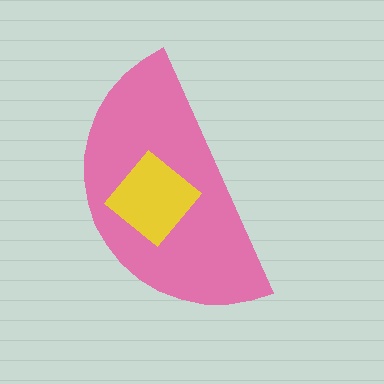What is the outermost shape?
The pink semicircle.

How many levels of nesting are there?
2.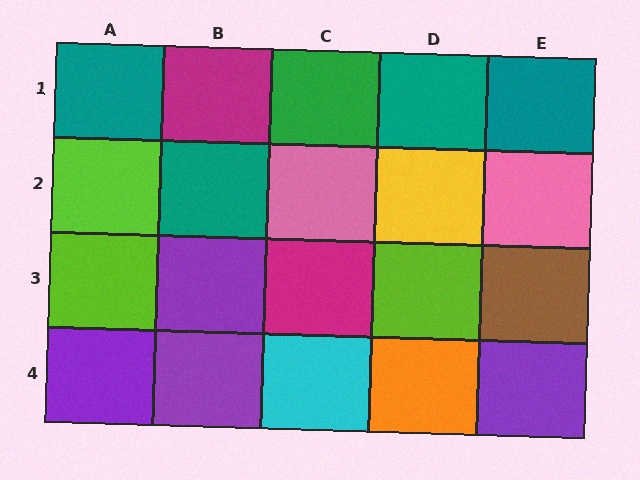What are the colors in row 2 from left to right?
Lime, teal, pink, yellow, pink.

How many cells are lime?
3 cells are lime.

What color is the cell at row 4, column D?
Orange.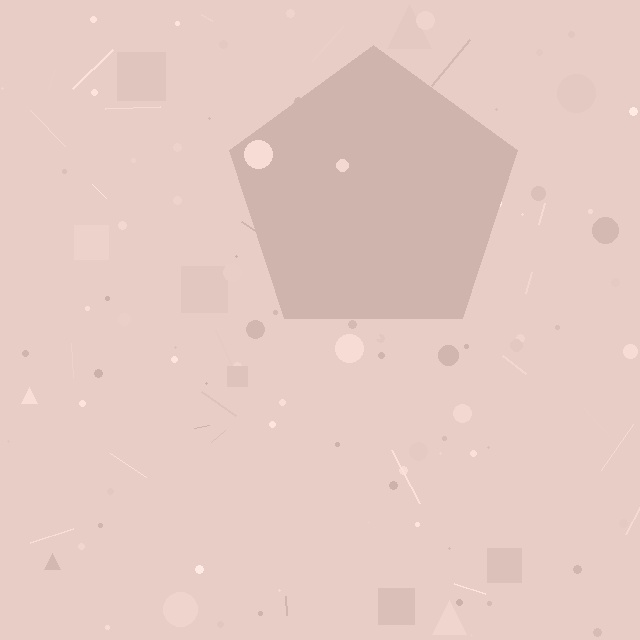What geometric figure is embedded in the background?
A pentagon is embedded in the background.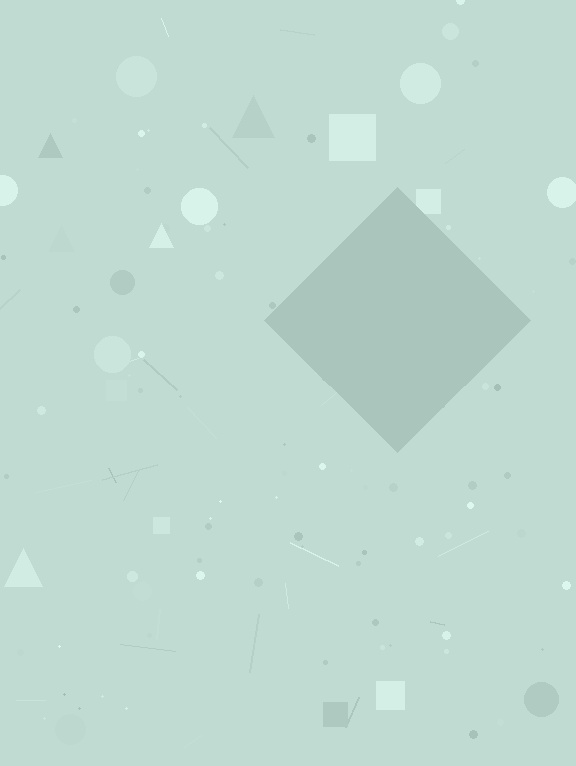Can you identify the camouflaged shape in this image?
The camouflaged shape is a diamond.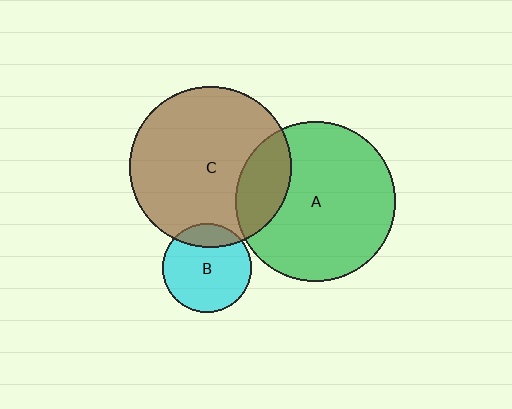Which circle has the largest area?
Circle C (brown).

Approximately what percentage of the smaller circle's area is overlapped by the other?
Approximately 20%.